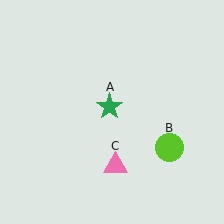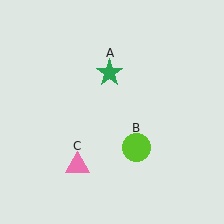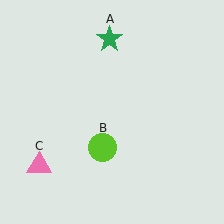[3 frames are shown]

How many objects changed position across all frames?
3 objects changed position: green star (object A), lime circle (object B), pink triangle (object C).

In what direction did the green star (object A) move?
The green star (object A) moved up.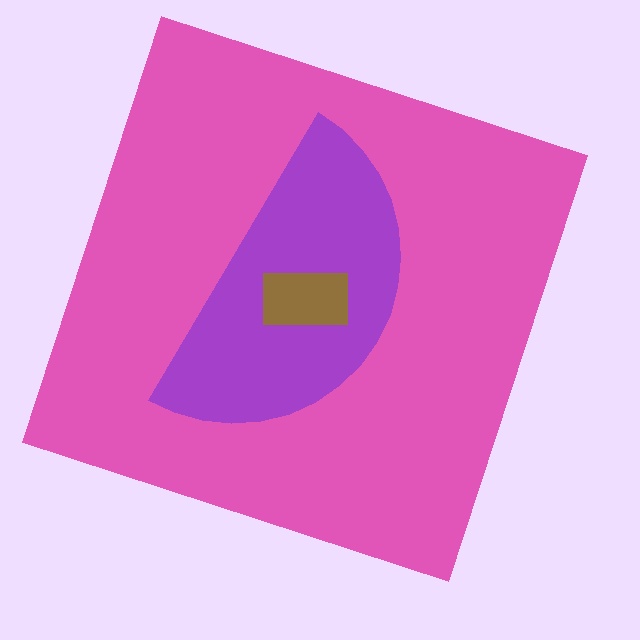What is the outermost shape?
The pink square.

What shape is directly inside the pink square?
The purple semicircle.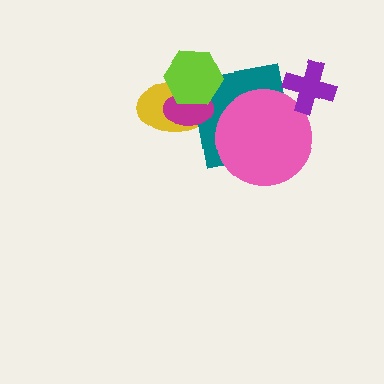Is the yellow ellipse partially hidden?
Yes, it is partially covered by another shape.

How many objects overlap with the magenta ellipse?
3 objects overlap with the magenta ellipse.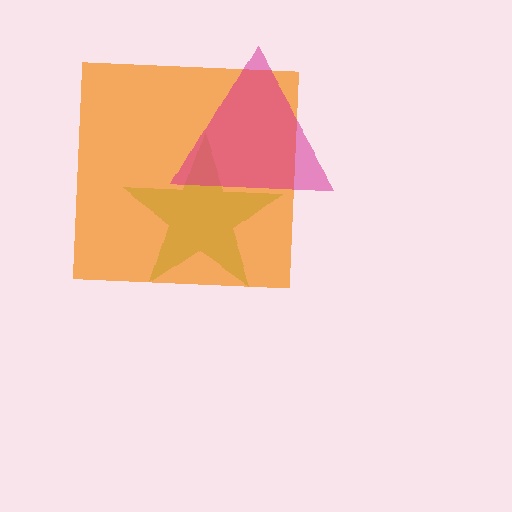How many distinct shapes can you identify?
There are 3 distinct shapes: a lime star, an orange square, a magenta triangle.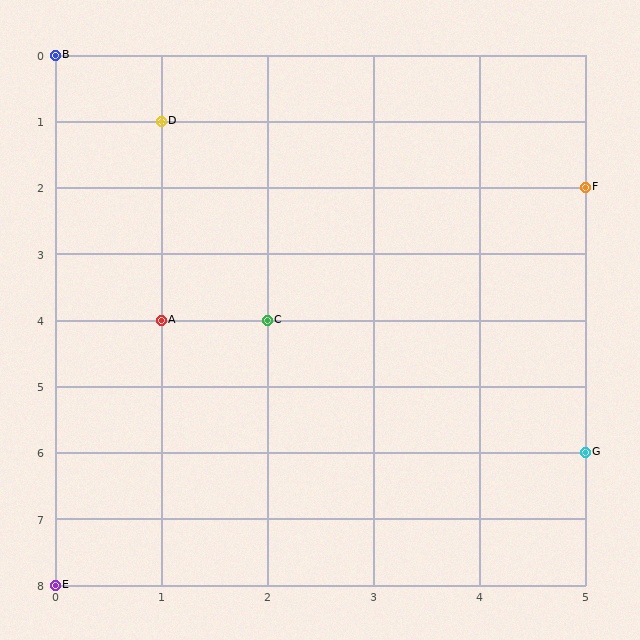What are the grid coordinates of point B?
Point B is at grid coordinates (0, 0).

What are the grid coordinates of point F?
Point F is at grid coordinates (5, 2).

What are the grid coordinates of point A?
Point A is at grid coordinates (1, 4).